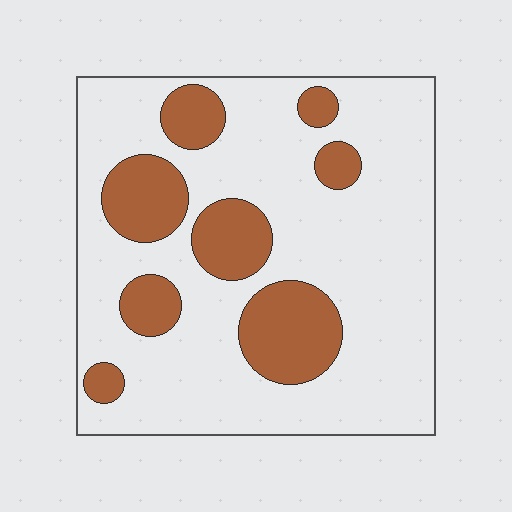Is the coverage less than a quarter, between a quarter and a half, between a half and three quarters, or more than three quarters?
Less than a quarter.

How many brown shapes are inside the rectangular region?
8.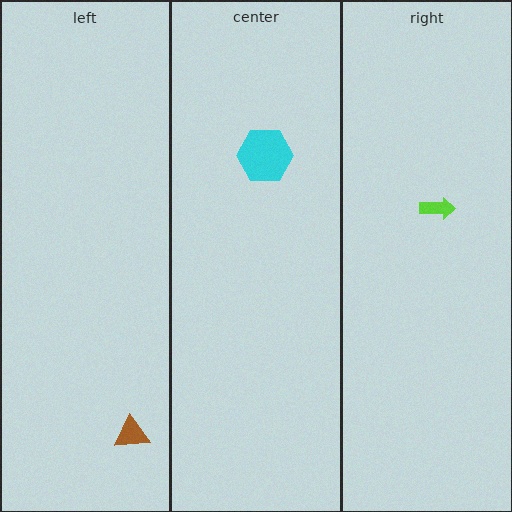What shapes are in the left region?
The brown triangle.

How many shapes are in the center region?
1.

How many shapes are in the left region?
1.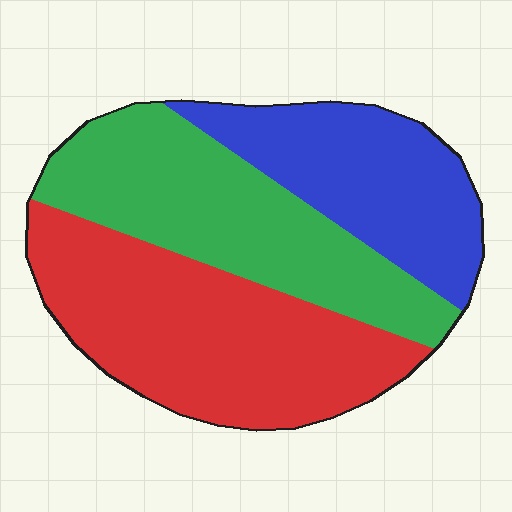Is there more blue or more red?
Red.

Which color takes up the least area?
Blue, at roughly 25%.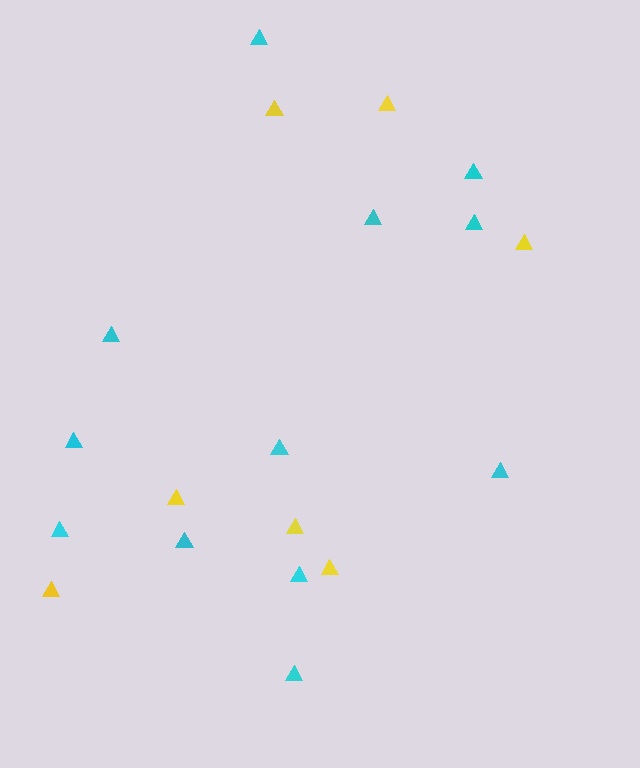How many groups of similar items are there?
There are 2 groups: one group of cyan triangles (12) and one group of yellow triangles (7).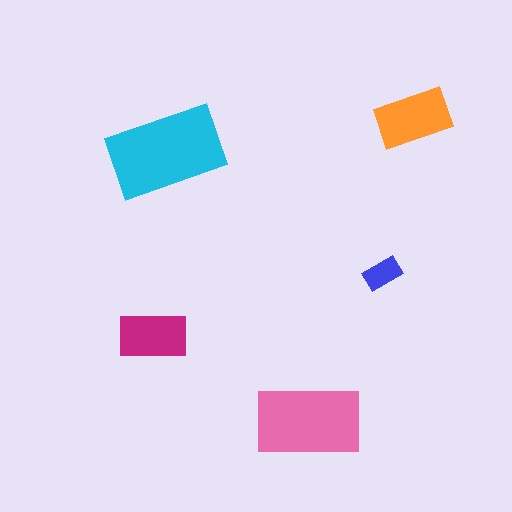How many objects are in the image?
There are 5 objects in the image.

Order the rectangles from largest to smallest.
the cyan one, the pink one, the orange one, the magenta one, the blue one.